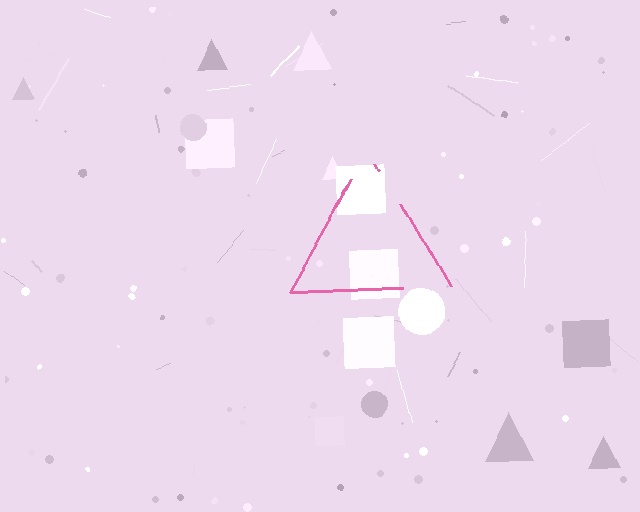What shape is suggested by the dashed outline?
The dashed outline suggests a triangle.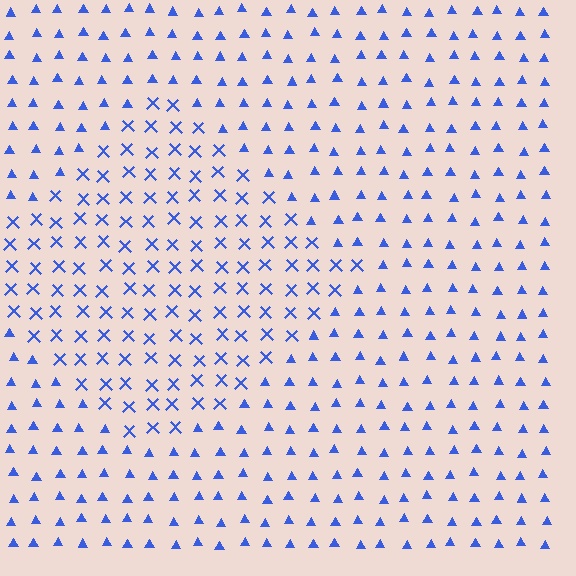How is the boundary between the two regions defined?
The boundary is defined by a change in element shape: X marks inside vs. triangles outside. All elements share the same color and spacing.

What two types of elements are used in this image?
The image uses X marks inside the diamond region and triangles outside it.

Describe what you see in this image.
The image is filled with small blue elements arranged in a uniform grid. A diamond-shaped region contains X marks, while the surrounding area contains triangles. The boundary is defined purely by the change in element shape.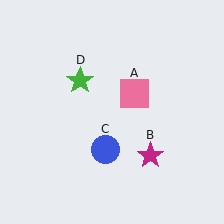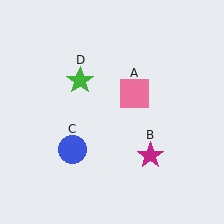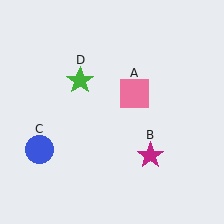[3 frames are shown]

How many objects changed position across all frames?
1 object changed position: blue circle (object C).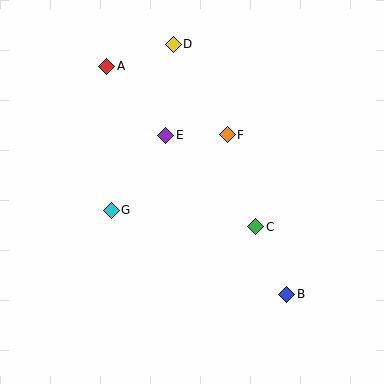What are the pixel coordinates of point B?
Point B is at (287, 294).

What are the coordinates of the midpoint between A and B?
The midpoint between A and B is at (197, 180).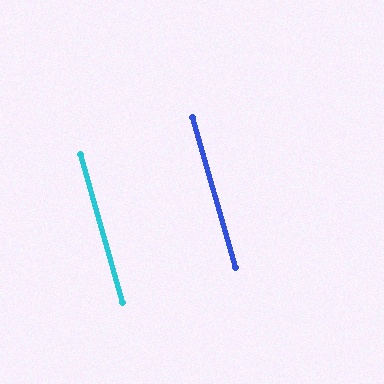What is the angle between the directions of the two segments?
Approximately 0 degrees.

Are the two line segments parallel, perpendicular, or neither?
Parallel — their directions differ by only 0.1°.